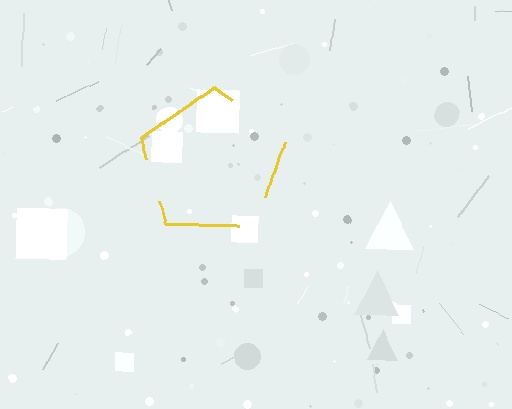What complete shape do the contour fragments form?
The contour fragments form a pentagon.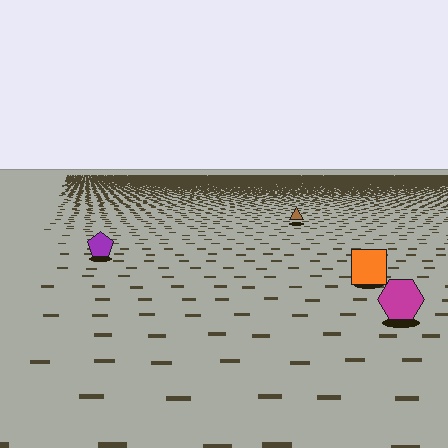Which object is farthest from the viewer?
The brown triangle is farthest from the viewer. It appears smaller and the ground texture around it is denser.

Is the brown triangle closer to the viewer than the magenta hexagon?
No. The magenta hexagon is closer — you can tell from the texture gradient: the ground texture is coarser near it.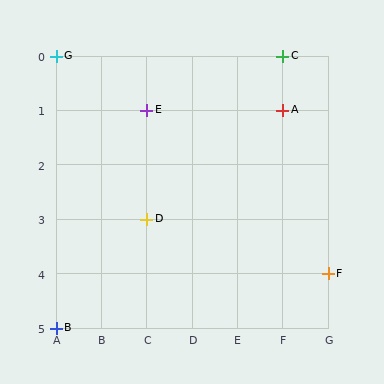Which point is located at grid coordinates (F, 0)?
Point C is at (F, 0).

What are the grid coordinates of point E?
Point E is at grid coordinates (C, 1).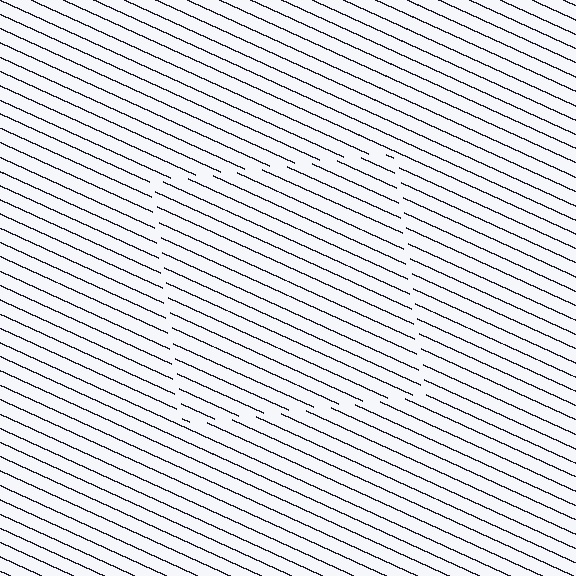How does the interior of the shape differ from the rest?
The interior of the shape contains the same grating, shifted by half a period — the contour is defined by the phase discontinuity where line-ends from the inner and outer gratings abut.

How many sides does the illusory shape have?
4 sides — the line-ends trace a square.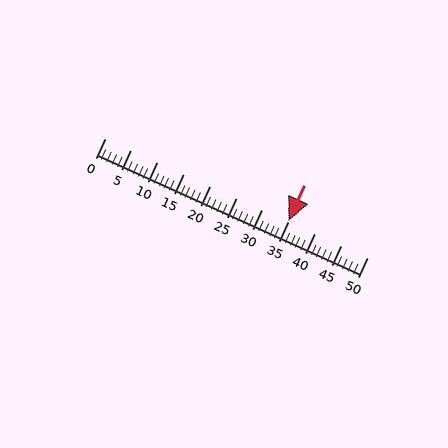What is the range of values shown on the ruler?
The ruler shows values from 0 to 50.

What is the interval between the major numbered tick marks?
The major tick marks are spaced 5 units apart.